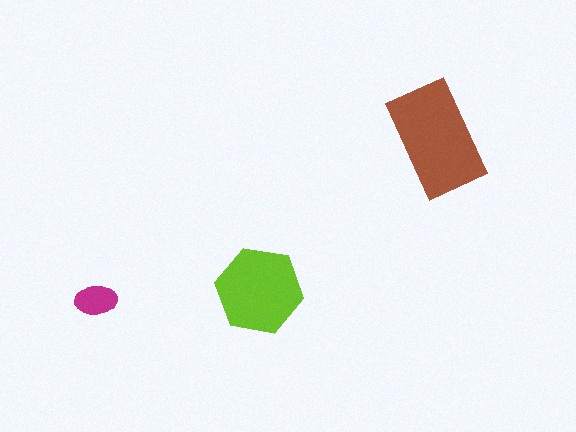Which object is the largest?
The brown rectangle.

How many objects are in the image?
There are 3 objects in the image.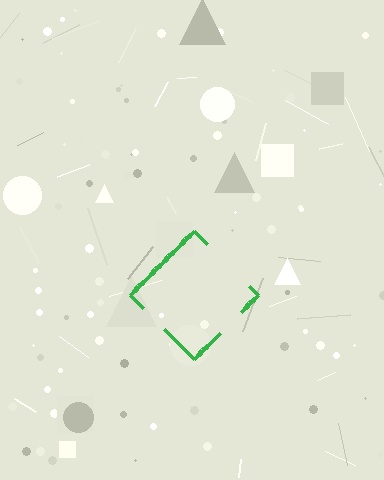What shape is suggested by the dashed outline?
The dashed outline suggests a diamond.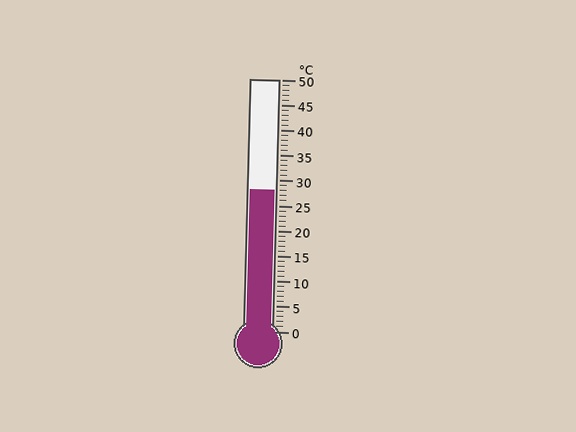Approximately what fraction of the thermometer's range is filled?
The thermometer is filled to approximately 55% of its range.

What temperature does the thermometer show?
The thermometer shows approximately 28°C.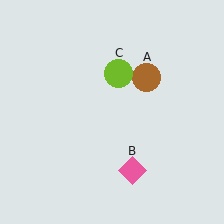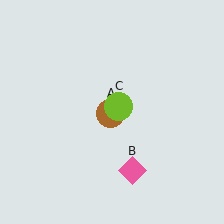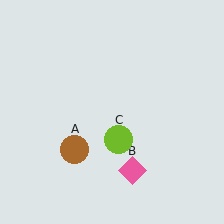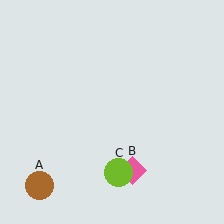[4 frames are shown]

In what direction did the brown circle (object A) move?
The brown circle (object A) moved down and to the left.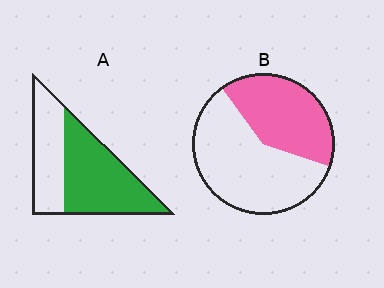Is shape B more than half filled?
No.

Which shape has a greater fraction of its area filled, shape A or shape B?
Shape A.